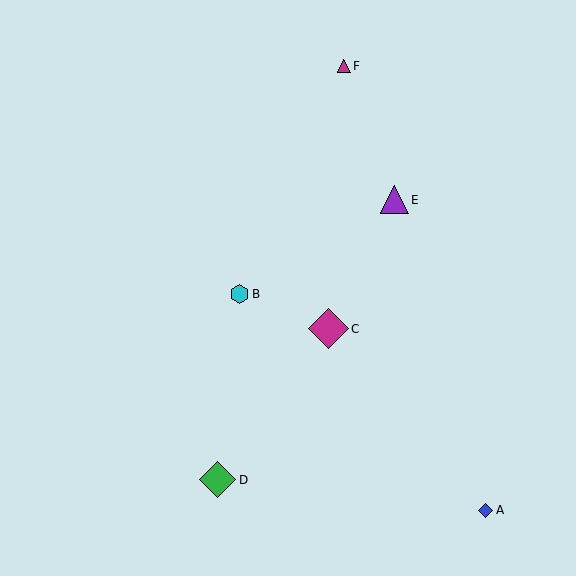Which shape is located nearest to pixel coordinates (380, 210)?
The purple triangle (labeled E) at (394, 200) is nearest to that location.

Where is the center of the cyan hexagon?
The center of the cyan hexagon is at (240, 294).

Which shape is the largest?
The magenta diamond (labeled C) is the largest.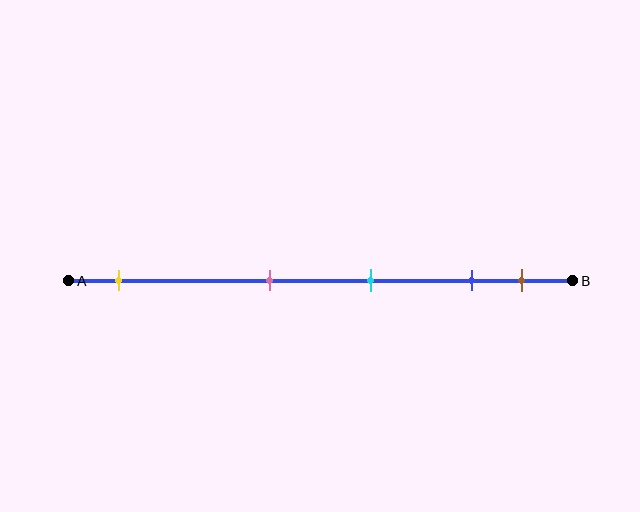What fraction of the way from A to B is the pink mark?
The pink mark is approximately 40% (0.4) of the way from A to B.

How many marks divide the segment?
There are 5 marks dividing the segment.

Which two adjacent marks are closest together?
The blue and brown marks are the closest adjacent pair.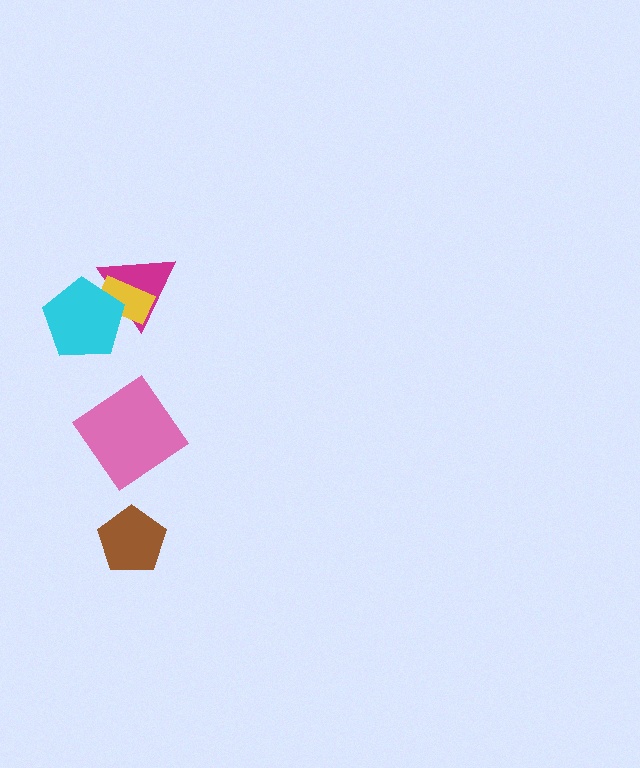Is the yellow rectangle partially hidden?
Yes, it is partially covered by another shape.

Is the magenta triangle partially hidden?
Yes, it is partially covered by another shape.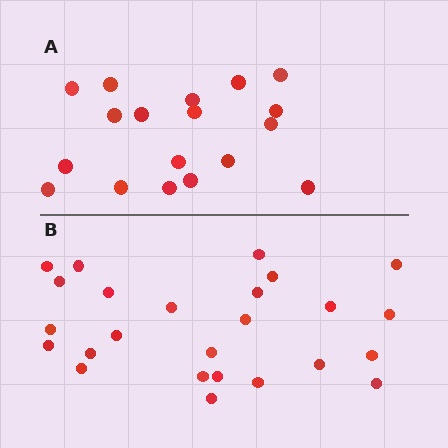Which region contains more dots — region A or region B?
Region B (the bottom region) has more dots.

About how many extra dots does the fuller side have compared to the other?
Region B has roughly 8 or so more dots than region A.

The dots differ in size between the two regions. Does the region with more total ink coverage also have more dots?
No. Region A has more total ink coverage because its dots are larger, but region B actually contains more individual dots. Total area can be misleading — the number of items is what matters here.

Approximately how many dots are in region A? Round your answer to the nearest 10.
About 20 dots. (The exact count is 18, which rounds to 20.)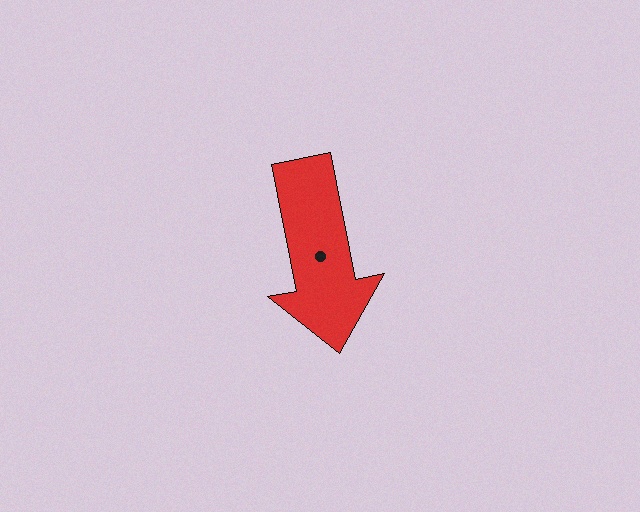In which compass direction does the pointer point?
South.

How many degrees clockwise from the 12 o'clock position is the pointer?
Approximately 169 degrees.